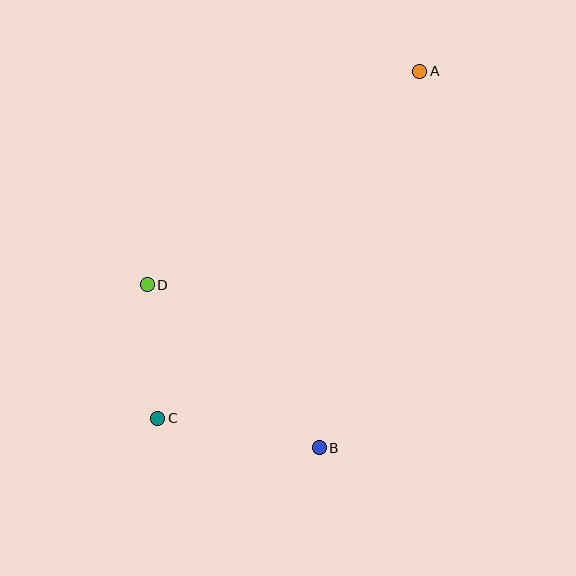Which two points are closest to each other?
Points C and D are closest to each other.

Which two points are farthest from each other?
Points A and C are farthest from each other.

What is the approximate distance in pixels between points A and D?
The distance between A and D is approximately 346 pixels.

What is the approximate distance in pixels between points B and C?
The distance between B and C is approximately 164 pixels.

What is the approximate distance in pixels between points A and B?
The distance between A and B is approximately 390 pixels.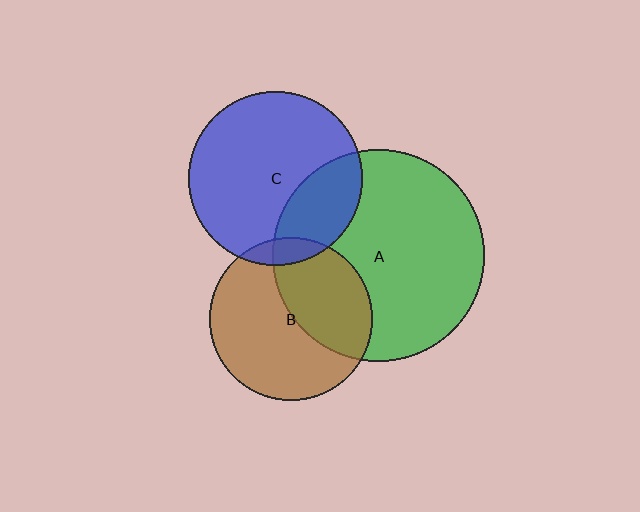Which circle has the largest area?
Circle A (green).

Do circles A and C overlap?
Yes.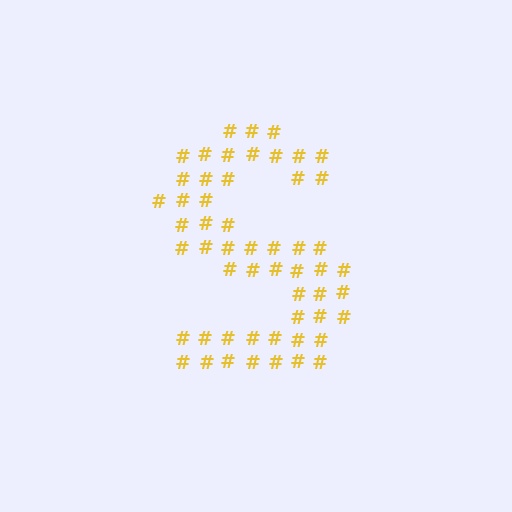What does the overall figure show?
The overall figure shows the letter S.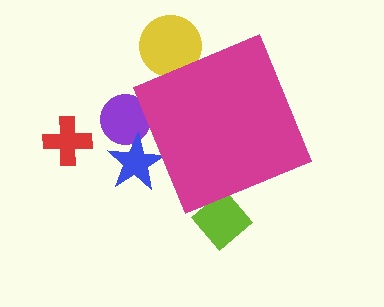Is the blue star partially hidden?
Yes, the blue star is partially hidden behind the magenta diamond.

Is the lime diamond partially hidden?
Yes, the lime diamond is partially hidden behind the magenta diamond.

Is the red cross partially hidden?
No, the red cross is fully visible.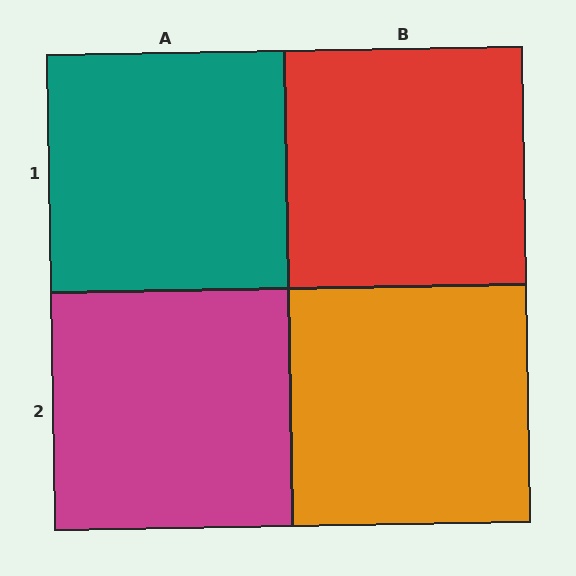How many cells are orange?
1 cell is orange.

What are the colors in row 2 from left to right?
Magenta, orange.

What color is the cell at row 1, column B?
Red.